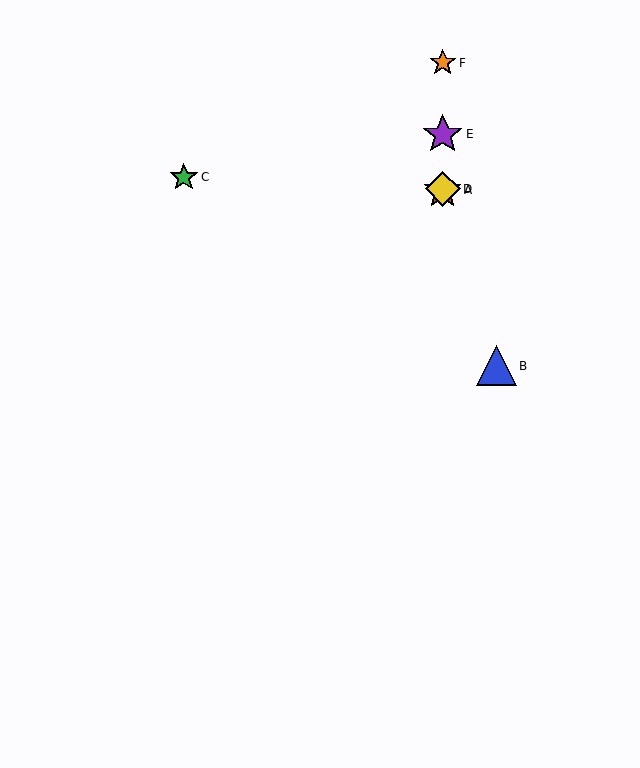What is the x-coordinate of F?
Object F is at x≈443.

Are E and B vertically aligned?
No, E is at x≈443 and B is at x≈496.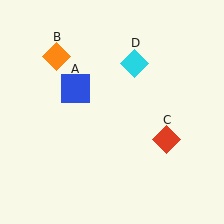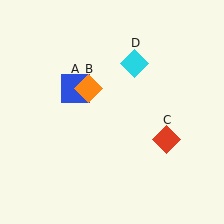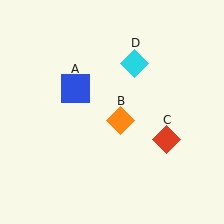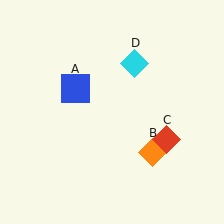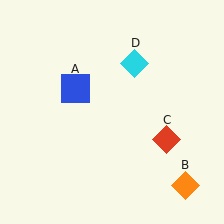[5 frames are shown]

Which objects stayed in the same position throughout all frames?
Blue square (object A) and red diamond (object C) and cyan diamond (object D) remained stationary.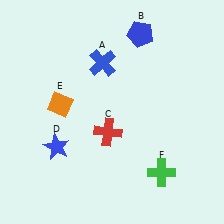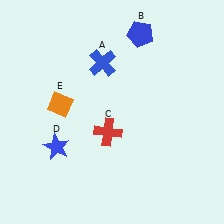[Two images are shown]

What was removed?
The green cross (F) was removed in Image 2.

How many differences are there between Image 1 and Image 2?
There is 1 difference between the two images.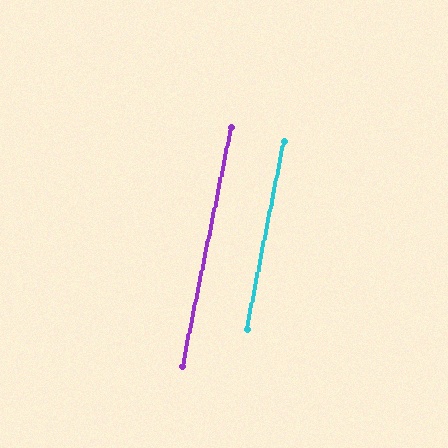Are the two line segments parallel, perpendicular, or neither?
Parallel — their directions differ by only 0.7°.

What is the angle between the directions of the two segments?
Approximately 1 degree.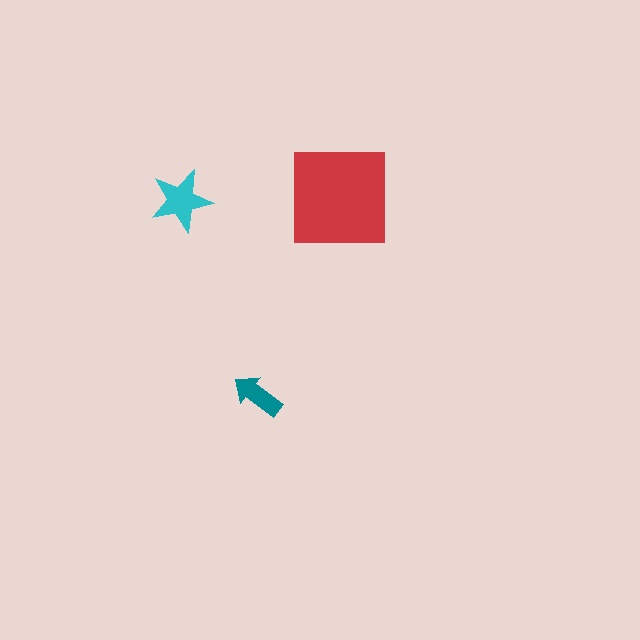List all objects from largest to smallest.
The red square, the cyan star, the teal arrow.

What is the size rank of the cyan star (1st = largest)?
2nd.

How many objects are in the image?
There are 3 objects in the image.